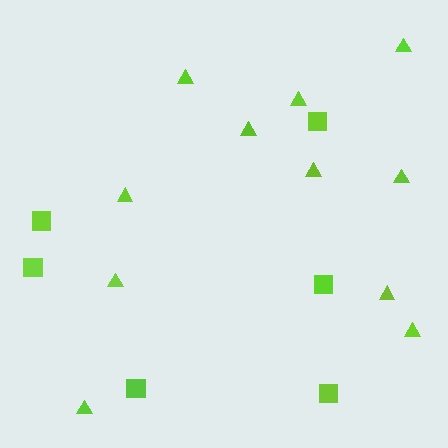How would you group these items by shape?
There are 2 groups: one group of squares (6) and one group of triangles (11).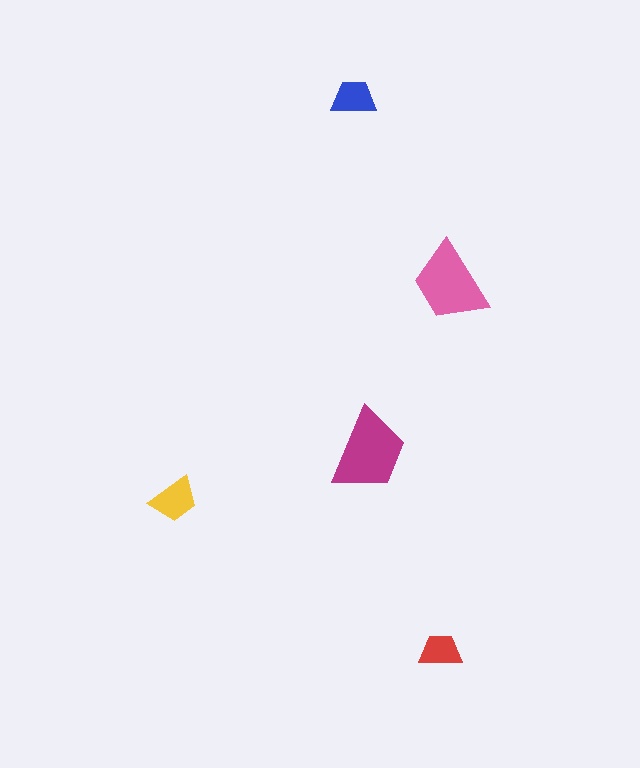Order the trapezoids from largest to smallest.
the magenta one, the pink one, the yellow one, the blue one, the red one.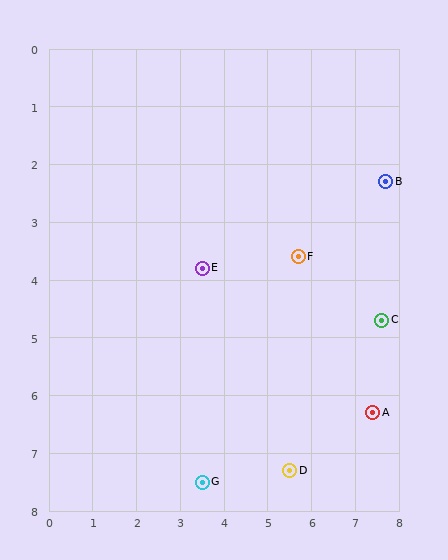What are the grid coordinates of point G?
Point G is at approximately (3.5, 7.5).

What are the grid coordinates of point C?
Point C is at approximately (7.6, 4.7).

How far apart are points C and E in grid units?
Points C and E are about 4.2 grid units apart.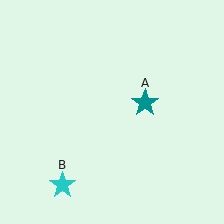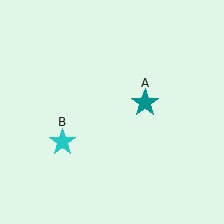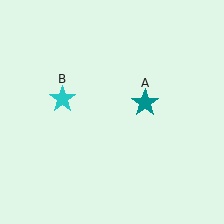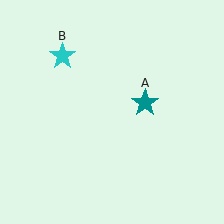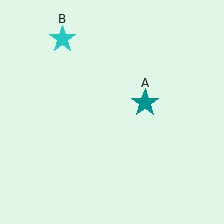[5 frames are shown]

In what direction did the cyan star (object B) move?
The cyan star (object B) moved up.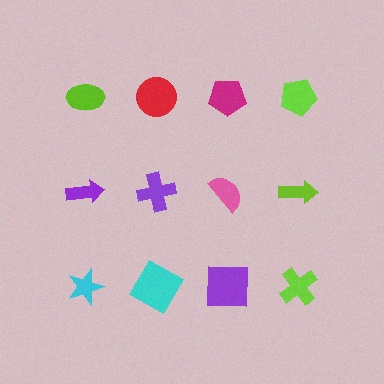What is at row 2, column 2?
A purple cross.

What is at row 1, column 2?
A red circle.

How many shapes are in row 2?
4 shapes.